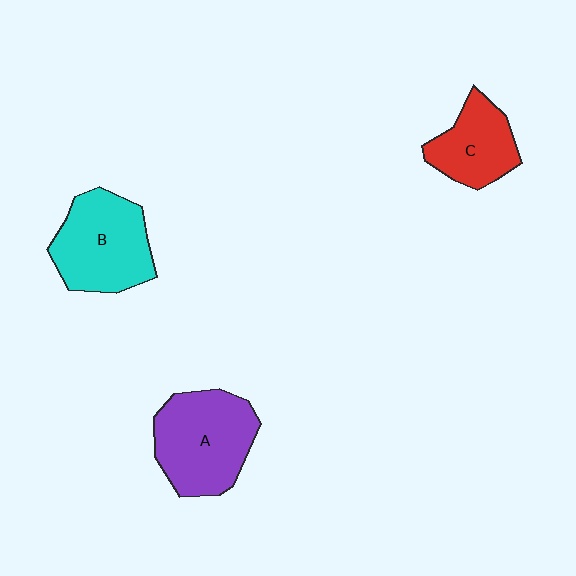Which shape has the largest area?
Shape A (purple).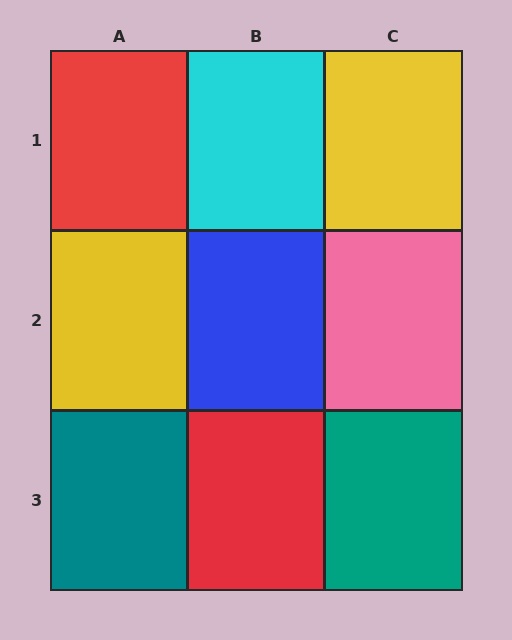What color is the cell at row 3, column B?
Red.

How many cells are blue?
1 cell is blue.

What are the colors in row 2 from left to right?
Yellow, blue, pink.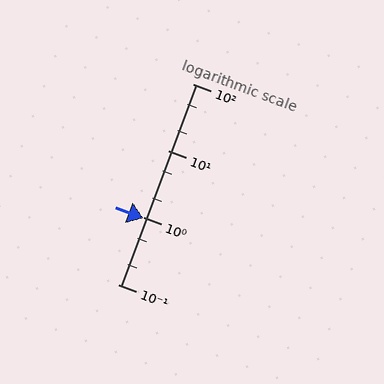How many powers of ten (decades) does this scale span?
The scale spans 3 decades, from 0.1 to 100.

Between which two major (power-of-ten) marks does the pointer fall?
The pointer is between 0.1 and 1.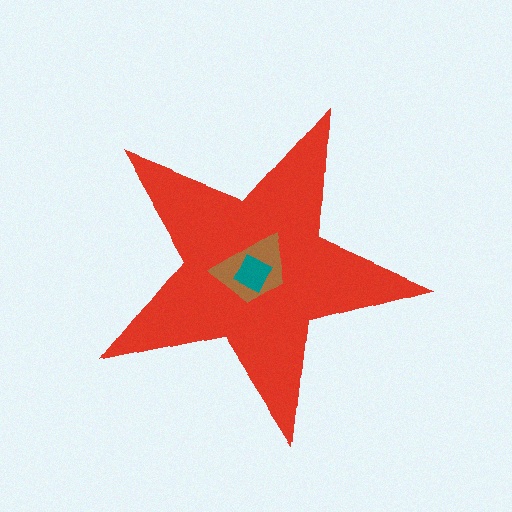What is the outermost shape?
The red star.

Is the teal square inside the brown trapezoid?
Yes.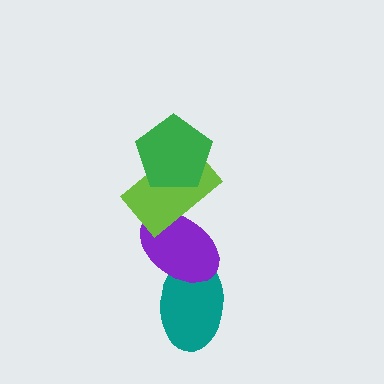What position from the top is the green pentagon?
The green pentagon is 1st from the top.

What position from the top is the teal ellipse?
The teal ellipse is 4th from the top.